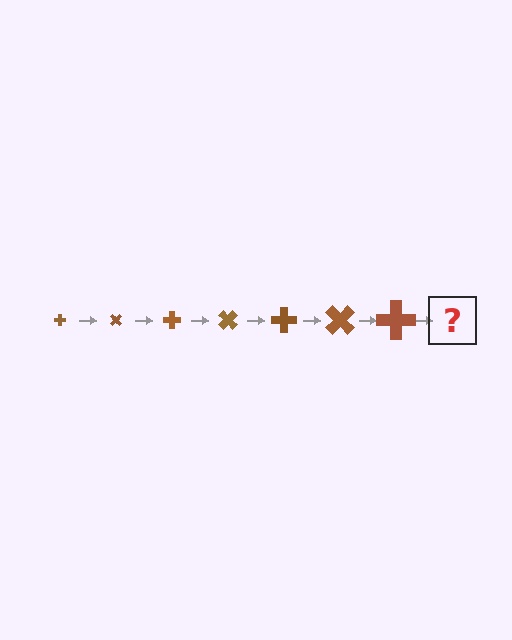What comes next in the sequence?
The next element should be a cross, larger than the previous one and rotated 315 degrees from the start.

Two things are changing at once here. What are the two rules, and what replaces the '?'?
The two rules are that the cross grows larger each step and it rotates 45 degrees each step. The '?' should be a cross, larger than the previous one and rotated 315 degrees from the start.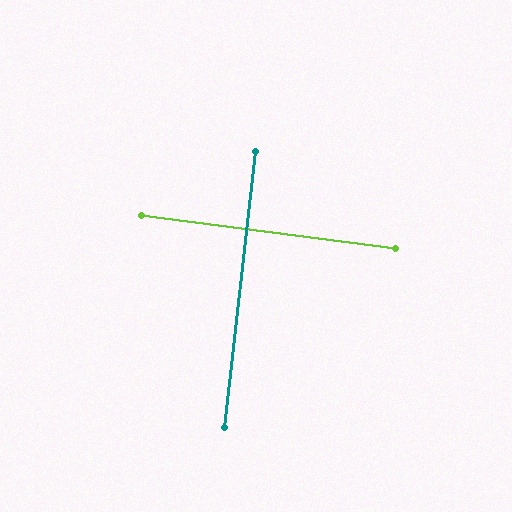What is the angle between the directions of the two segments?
Approximately 89 degrees.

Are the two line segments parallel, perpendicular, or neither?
Perpendicular — they meet at approximately 89°.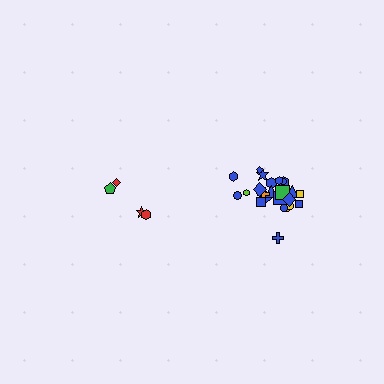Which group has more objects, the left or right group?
The right group.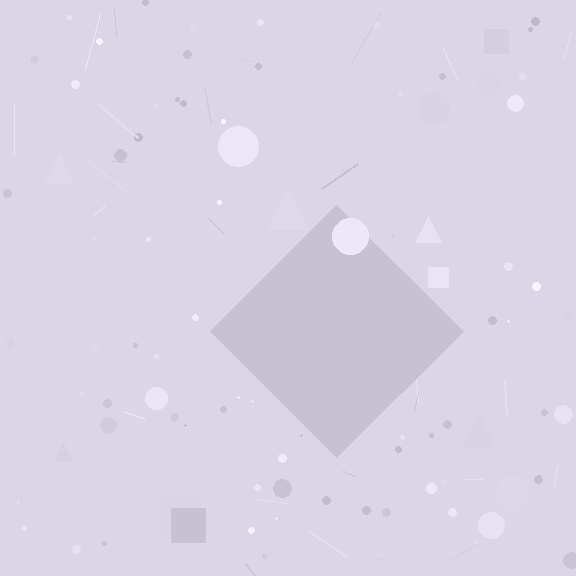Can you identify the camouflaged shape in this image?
The camouflaged shape is a diamond.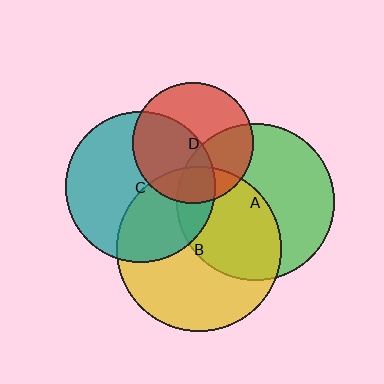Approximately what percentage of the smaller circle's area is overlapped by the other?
Approximately 35%.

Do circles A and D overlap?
Yes.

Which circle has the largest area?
Circle B (yellow).